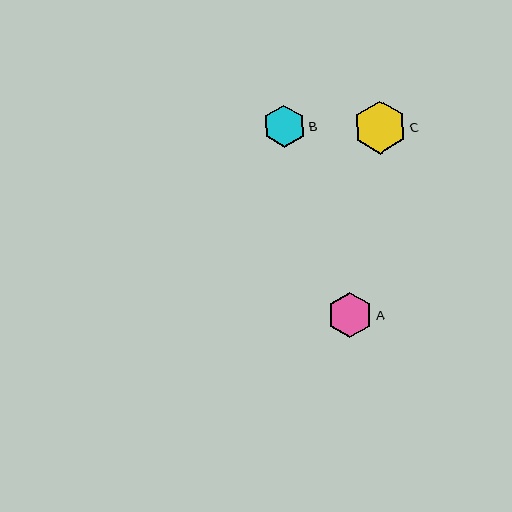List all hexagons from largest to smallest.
From largest to smallest: C, A, B.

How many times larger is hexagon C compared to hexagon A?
Hexagon C is approximately 1.2 times the size of hexagon A.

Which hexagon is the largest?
Hexagon C is the largest with a size of approximately 53 pixels.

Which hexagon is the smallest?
Hexagon B is the smallest with a size of approximately 42 pixels.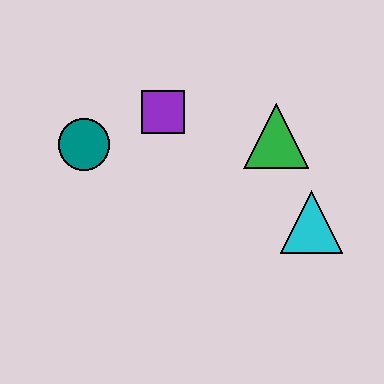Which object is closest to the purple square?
The teal circle is closest to the purple square.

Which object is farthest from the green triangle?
The teal circle is farthest from the green triangle.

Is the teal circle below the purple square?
Yes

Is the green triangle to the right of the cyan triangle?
No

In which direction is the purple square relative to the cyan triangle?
The purple square is to the left of the cyan triangle.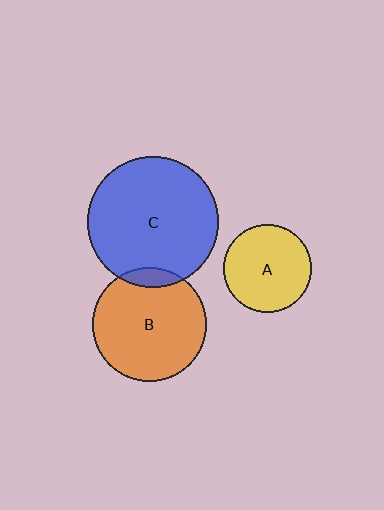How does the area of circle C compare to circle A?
Approximately 2.2 times.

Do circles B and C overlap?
Yes.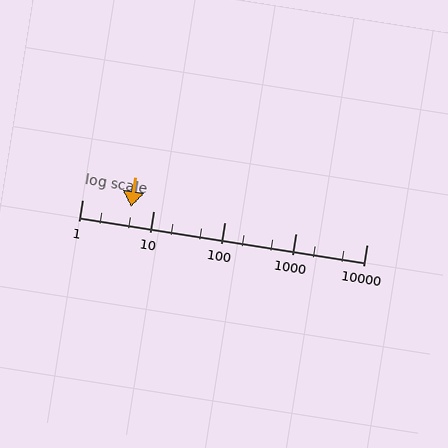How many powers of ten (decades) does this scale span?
The scale spans 4 decades, from 1 to 10000.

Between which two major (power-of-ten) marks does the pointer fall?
The pointer is between 1 and 10.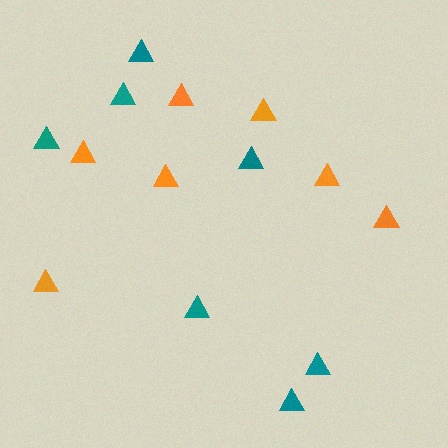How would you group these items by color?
There are 2 groups: one group of orange triangles (7) and one group of teal triangles (7).